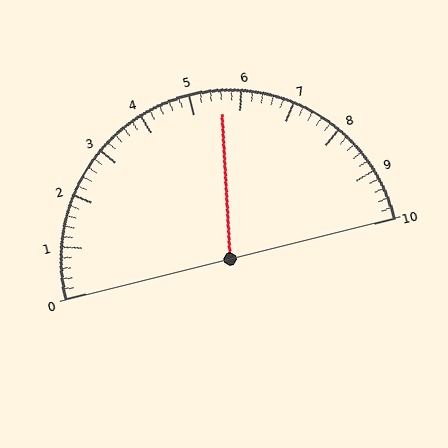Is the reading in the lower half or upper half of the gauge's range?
The reading is in the upper half of the range (0 to 10).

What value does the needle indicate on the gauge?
The needle indicates approximately 5.6.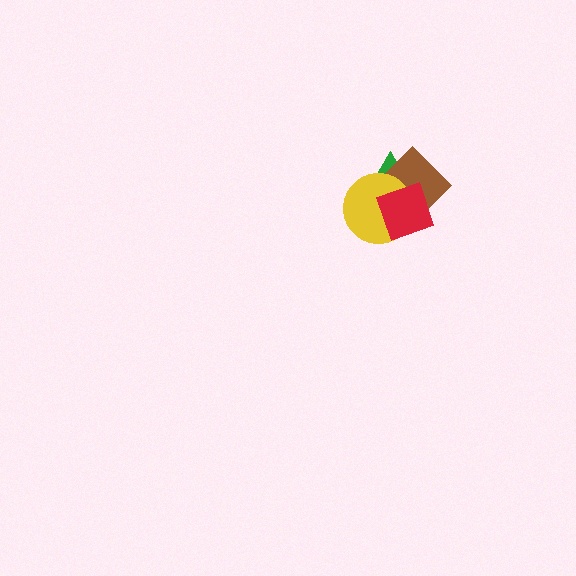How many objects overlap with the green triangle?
3 objects overlap with the green triangle.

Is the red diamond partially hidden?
No, no other shape covers it.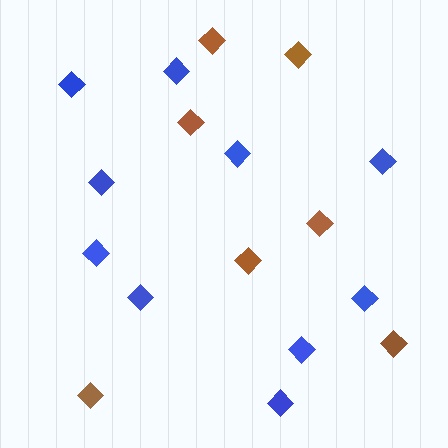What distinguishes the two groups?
There are 2 groups: one group of brown diamonds (7) and one group of blue diamonds (10).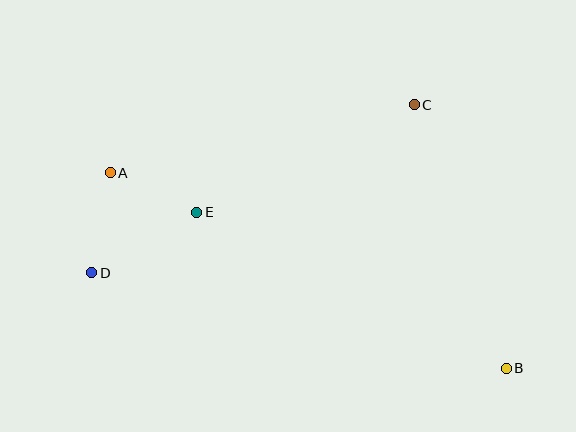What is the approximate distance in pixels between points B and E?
The distance between B and E is approximately 346 pixels.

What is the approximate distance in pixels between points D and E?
The distance between D and E is approximately 121 pixels.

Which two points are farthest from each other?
Points A and B are farthest from each other.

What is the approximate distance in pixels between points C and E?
The distance between C and E is approximately 242 pixels.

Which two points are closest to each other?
Points A and E are closest to each other.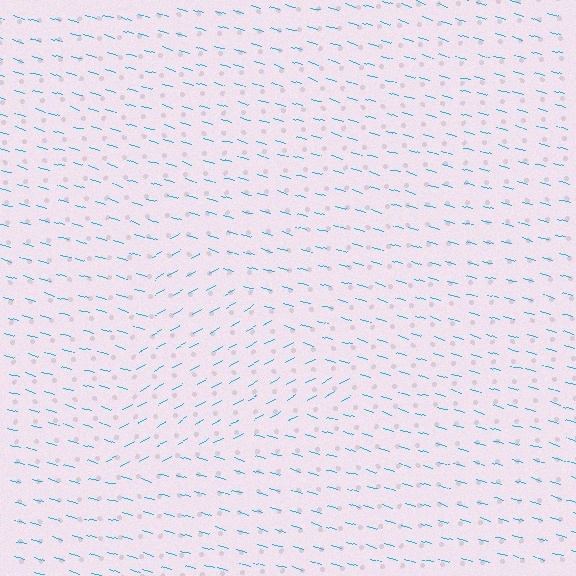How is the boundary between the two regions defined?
The boundary is defined purely by a change in line orientation (approximately 45 degrees difference). All lines are the same color and thickness.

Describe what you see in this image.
The image is filled with small cyan line segments. A triangle region in the image has lines oriented differently from the surrounding lines, creating a visible texture boundary.